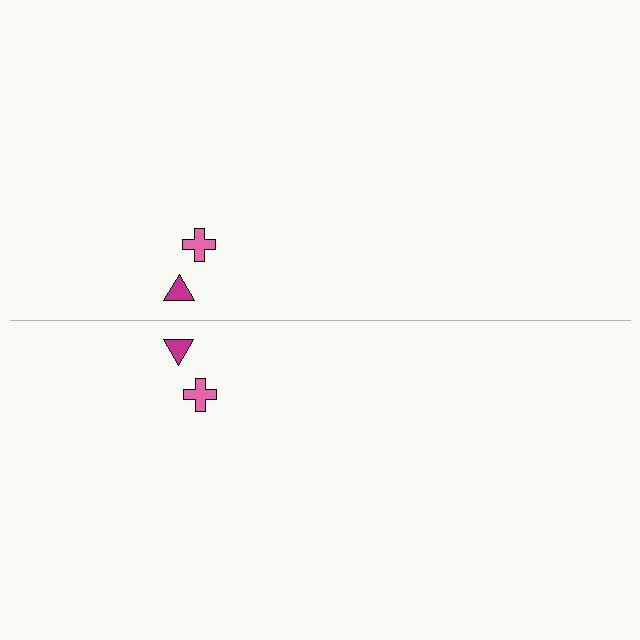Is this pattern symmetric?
Yes, this pattern has bilateral (reflection) symmetry.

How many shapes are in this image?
There are 4 shapes in this image.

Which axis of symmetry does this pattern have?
The pattern has a horizontal axis of symmetry running through the center of the image.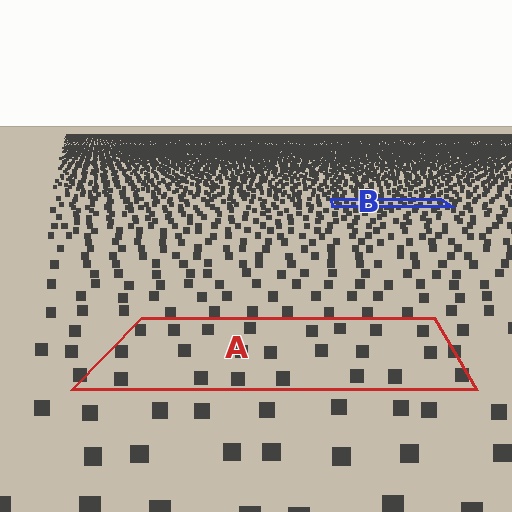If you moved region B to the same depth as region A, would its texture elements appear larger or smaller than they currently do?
They would appear larger. At a closer depth, the same texture elements are projected at a bigger on-screen size.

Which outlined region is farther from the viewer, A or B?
Region B is farther from the viewer — the texture elements inside it appear smaller and more densely packed.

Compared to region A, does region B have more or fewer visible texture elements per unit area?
Region B has more texture elements per unit area — they are packed more densely because it is farther away.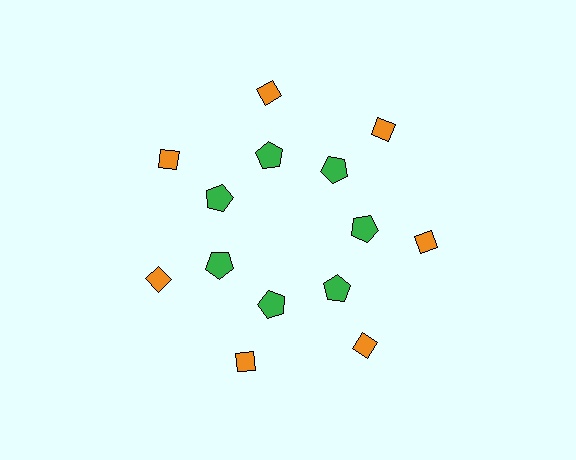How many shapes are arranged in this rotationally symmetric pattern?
There are 14 shapes, arranged in 7 groups of 2.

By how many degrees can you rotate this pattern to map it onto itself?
The pattern maps onto itself every 51 degrees of rotation.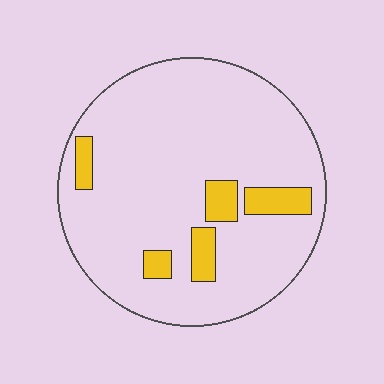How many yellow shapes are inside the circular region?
5.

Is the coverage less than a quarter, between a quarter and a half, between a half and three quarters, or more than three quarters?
Less than a quarter.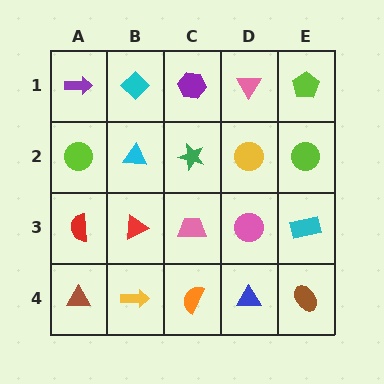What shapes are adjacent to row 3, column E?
A lime circle (row 2, column E), a brown ellipse (row 4, column E), a pink circle (row 3, column D).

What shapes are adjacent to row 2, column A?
A purple arrow (row 1, column A), a red semicircle (row 3, column A), a cyan triangle (row 2, column B).